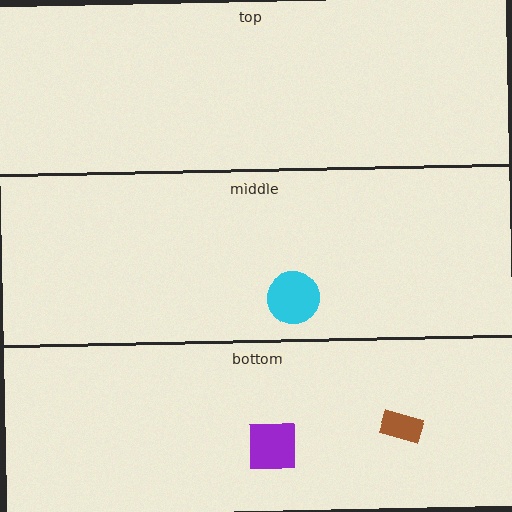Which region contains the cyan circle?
The middle region.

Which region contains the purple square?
The bottom region.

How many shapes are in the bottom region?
2.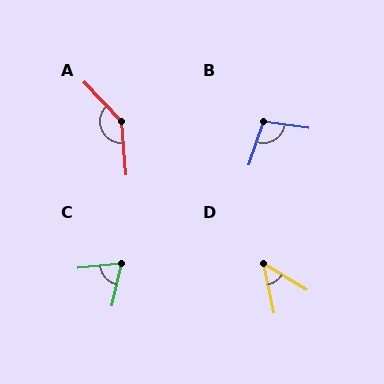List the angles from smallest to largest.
D (46°), C (71°), B (101°), A (141°).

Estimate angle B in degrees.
Approximately 101 degrees.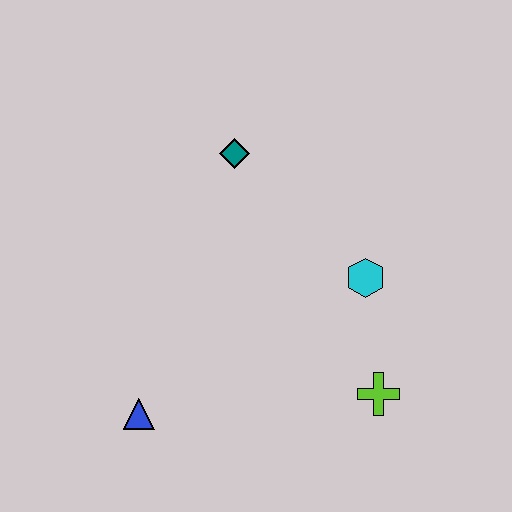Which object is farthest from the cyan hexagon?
The blue triangle is farthest from the cyan hexagon.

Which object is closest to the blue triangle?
The lime cross is closest to the blue triangle.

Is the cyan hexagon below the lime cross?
No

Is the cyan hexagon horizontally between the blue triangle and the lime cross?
Yes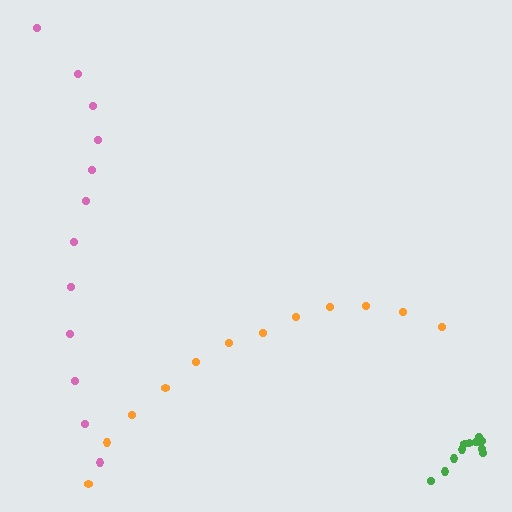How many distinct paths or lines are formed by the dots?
There are 3 distinct paths.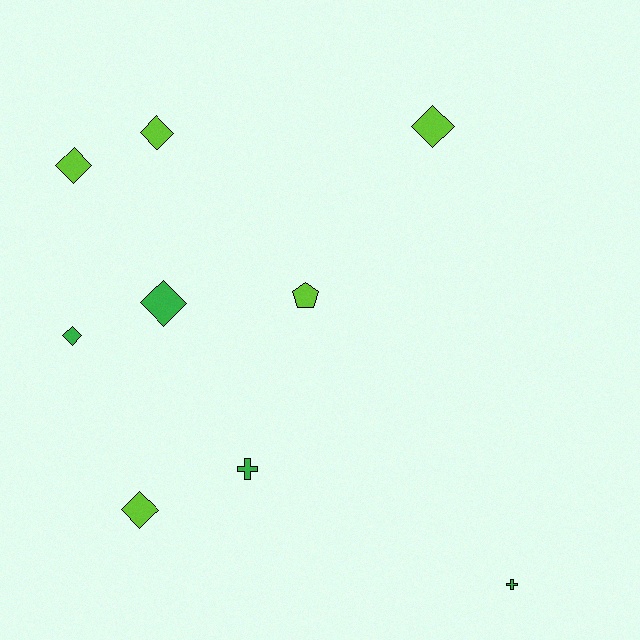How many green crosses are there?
There are 2 green crosses.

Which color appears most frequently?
Lime, with 5 objects.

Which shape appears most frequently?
Diamond, with 6 objects.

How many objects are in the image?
There are 9 objects.